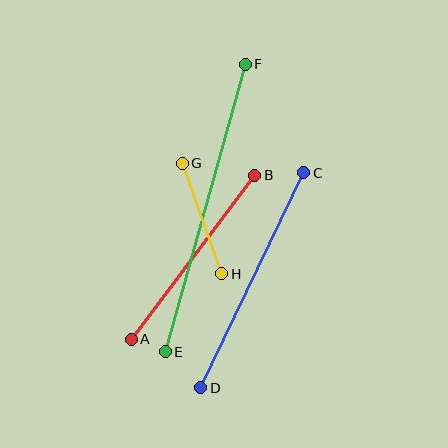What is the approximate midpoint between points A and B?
The midpoint is at approximately (193, 257) pixels.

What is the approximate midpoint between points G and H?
The midpoint is at approximately (202, 219) pixels.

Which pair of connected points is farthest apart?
Points E and F are farthest apart.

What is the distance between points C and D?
The distance is approximately 238 pixels.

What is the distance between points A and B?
The distance is approximately 206 pixels.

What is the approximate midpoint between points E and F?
The midpoint is at approximately (205, 208) pixels.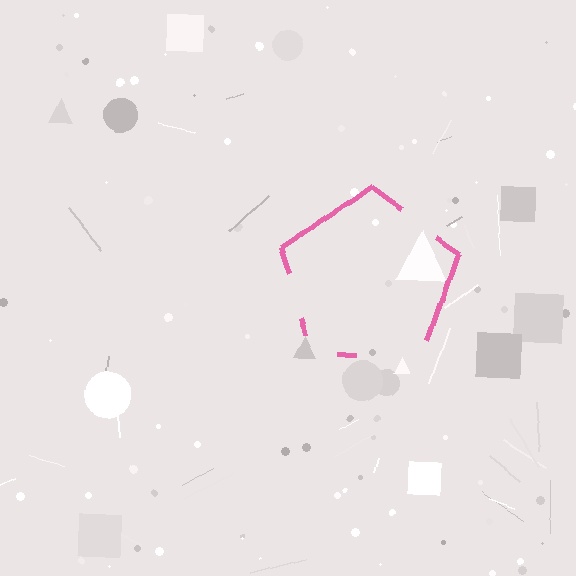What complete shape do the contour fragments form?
The contour fragments form a pentagon.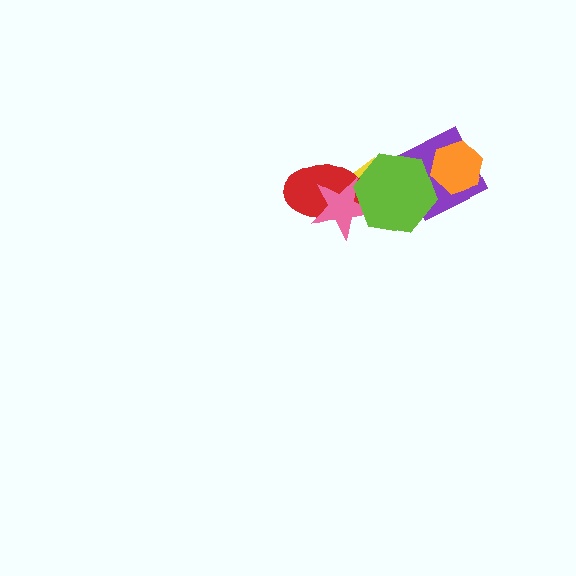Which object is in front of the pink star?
The lime hexagon is in front of the pink star.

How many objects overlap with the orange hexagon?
1 object overlaps with the orange hexagon.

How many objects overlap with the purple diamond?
2 objects overlap with the purple diamond.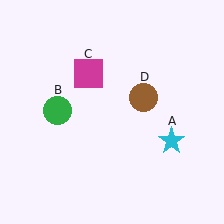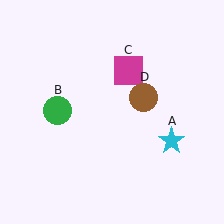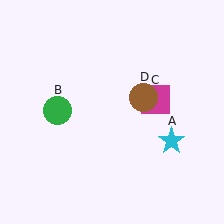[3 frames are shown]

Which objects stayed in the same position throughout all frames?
Cyan star (object A) and green circle (object B) and brown circle (object D) remained stationary.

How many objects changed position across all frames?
1 object changed position: magenta square (object C).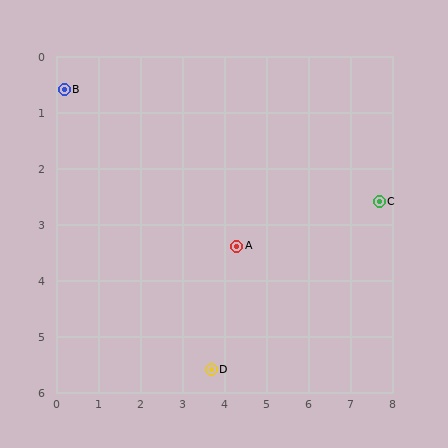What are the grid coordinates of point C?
Point C is at approximately (7.7, 2.6).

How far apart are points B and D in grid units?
Points B and D are about 6.1 grid units apart.